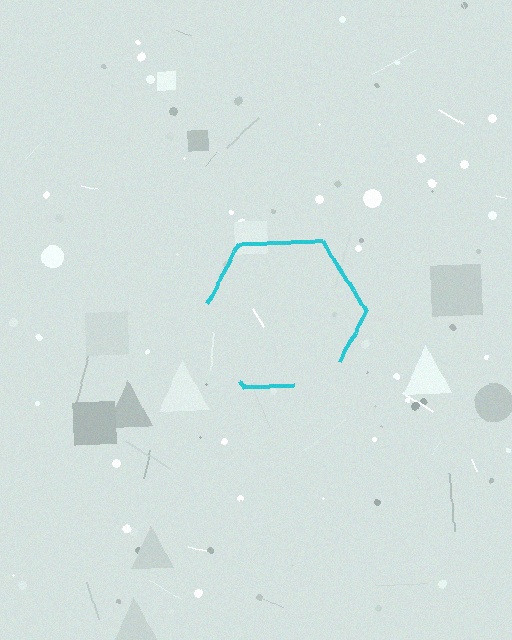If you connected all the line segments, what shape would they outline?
They would outline a hexagon.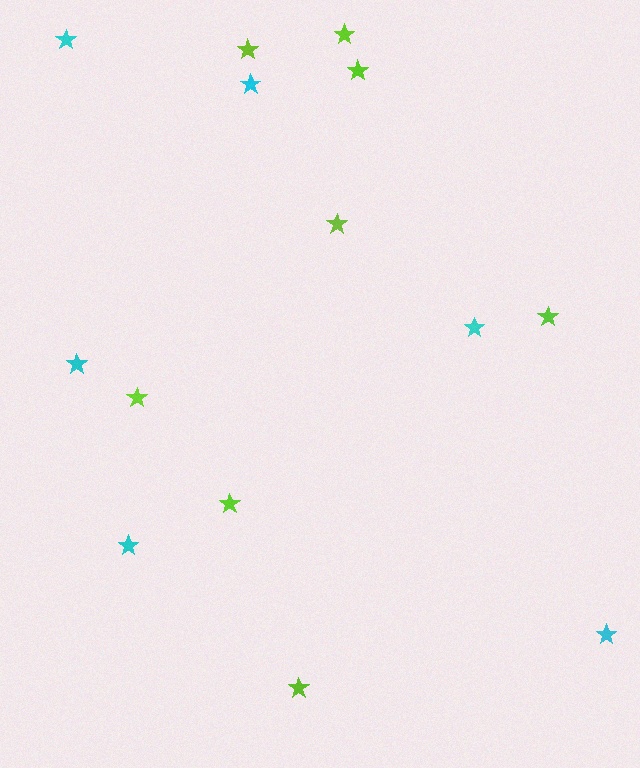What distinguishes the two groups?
There are 2 groups: one group of cyan stars (6) and one group of lime stars (8).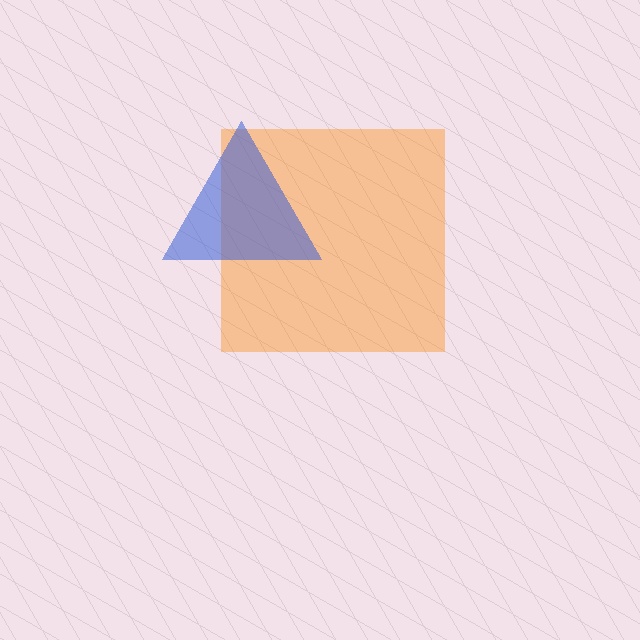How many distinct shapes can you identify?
There are 2 distinct shapes: an orange square, a blue triangle.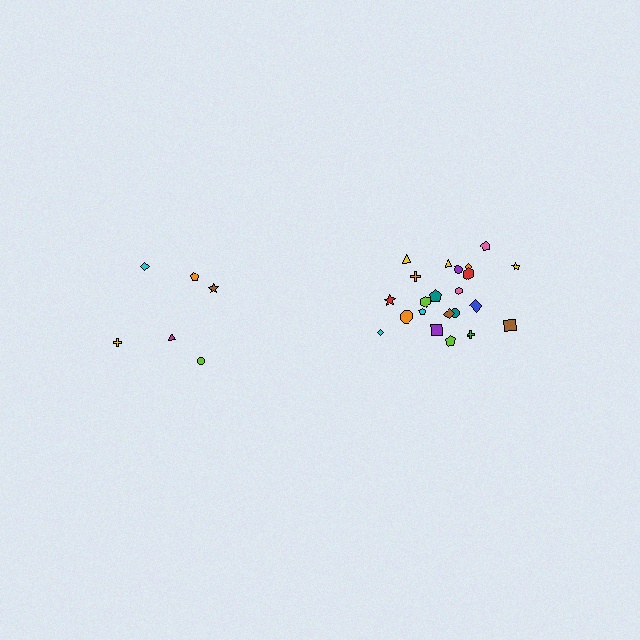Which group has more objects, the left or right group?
The right group.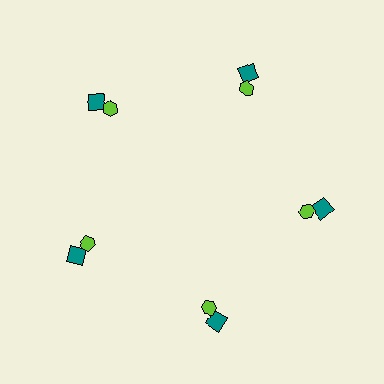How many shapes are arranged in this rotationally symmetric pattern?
There are 10 shapes, arranged in 5 groups of 2.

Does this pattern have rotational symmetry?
Yes, this pattern has 5-fold rotational symmetry. It looks the same after rotating 72 degrees around the center.